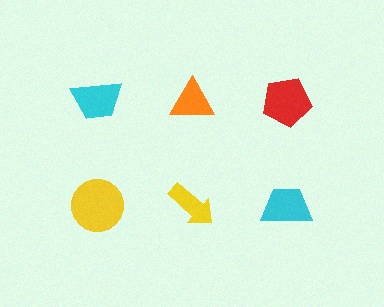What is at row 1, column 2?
An orange triangle.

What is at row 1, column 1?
A cyan trapezoid.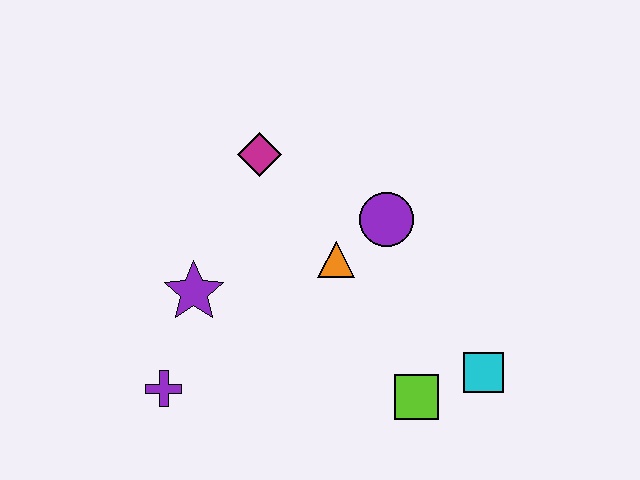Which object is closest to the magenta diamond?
The orange triangle is closest to the magenta diamond.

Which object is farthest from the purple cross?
The cyan square is farthest from the purple cross.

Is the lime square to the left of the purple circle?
No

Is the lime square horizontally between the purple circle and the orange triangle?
No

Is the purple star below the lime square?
No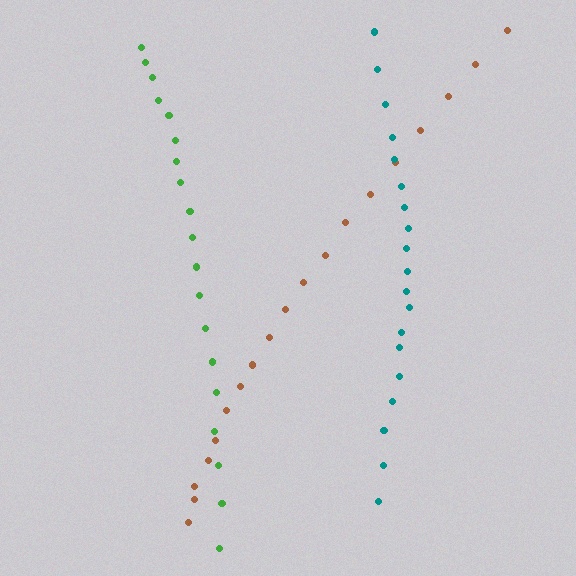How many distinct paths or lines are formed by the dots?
There are 3 distinct paths.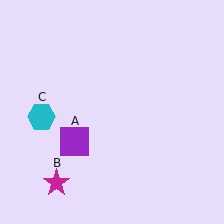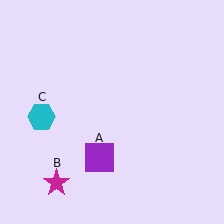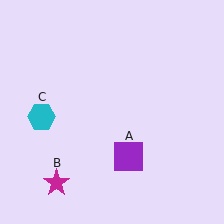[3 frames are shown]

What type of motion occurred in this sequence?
The purple square (object A) rotated counterclockwise around the center of the scene.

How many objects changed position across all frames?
1 object changed position: purple square (object A).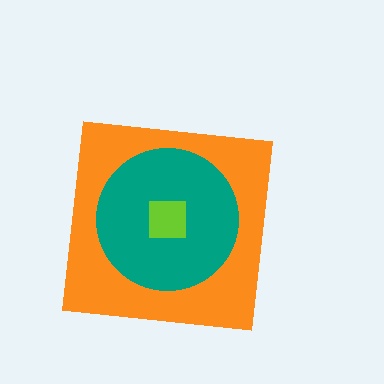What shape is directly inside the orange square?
The teal circle.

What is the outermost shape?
The orange square.